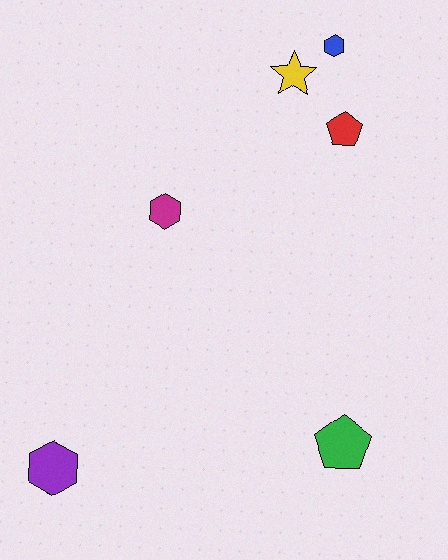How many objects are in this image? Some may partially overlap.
There are 6 objects.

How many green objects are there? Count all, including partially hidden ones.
There is 1 green object.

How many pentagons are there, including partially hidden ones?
There are 2 pentagons.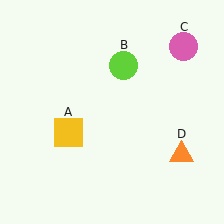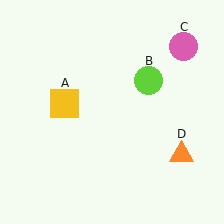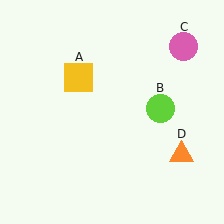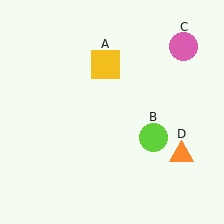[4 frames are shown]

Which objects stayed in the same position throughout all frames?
Pink circle (object C) and orange triangle (object D) remained stationary.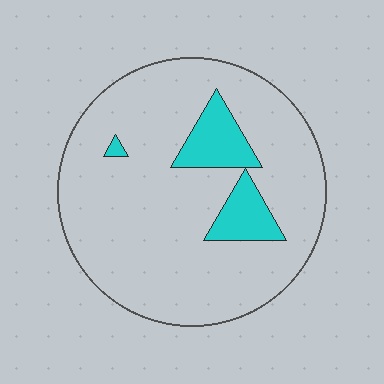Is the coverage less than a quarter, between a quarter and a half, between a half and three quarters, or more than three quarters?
Less than a quarter.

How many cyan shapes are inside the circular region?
3.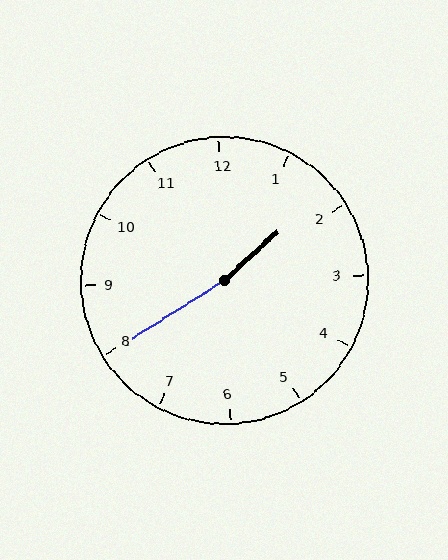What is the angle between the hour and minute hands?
Approximately 170 degrees.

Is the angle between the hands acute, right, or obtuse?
It is obtuse.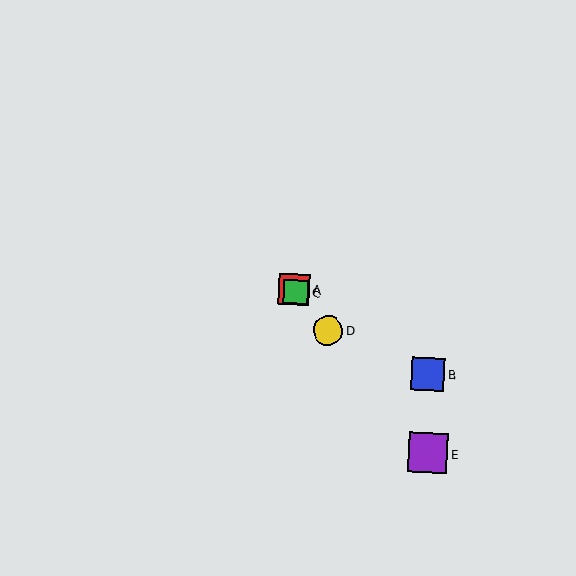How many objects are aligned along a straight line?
4 objects (A, C, D, E) are aligned along a straight line.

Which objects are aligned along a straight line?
Objects A, C, D, E are aligned along a straight line.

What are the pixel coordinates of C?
Object C is at (296, 292).